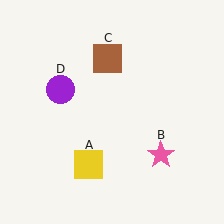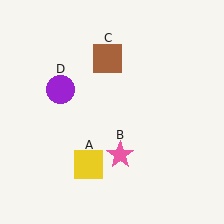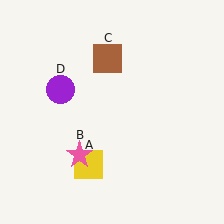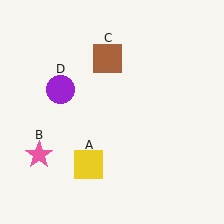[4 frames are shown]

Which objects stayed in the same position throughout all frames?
Yellow square (object A) and brown square (object C) and purple circle (object D) remained stationary.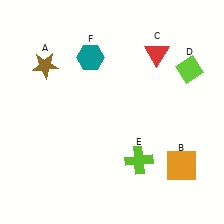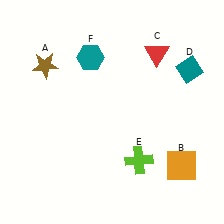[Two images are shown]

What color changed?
The diamond (D) changed from lime in Image 1 to teal in Image 2.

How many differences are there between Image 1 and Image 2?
There is 1 difference between the two images.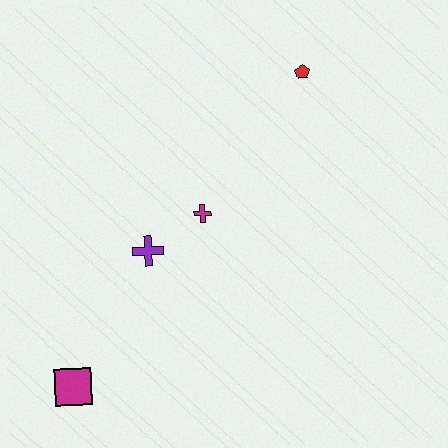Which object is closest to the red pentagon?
The magenta cross is closest to the red pentagon.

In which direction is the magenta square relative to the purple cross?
The magenta square is below the purple cross.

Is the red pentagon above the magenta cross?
Yes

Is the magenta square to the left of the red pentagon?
Yes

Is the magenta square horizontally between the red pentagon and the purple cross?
No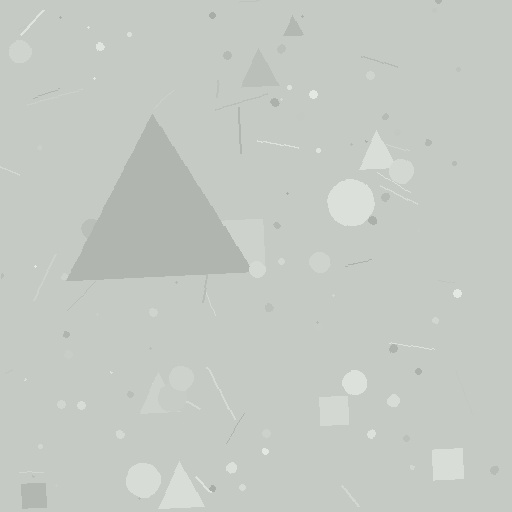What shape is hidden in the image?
A triangle is hidden in the image.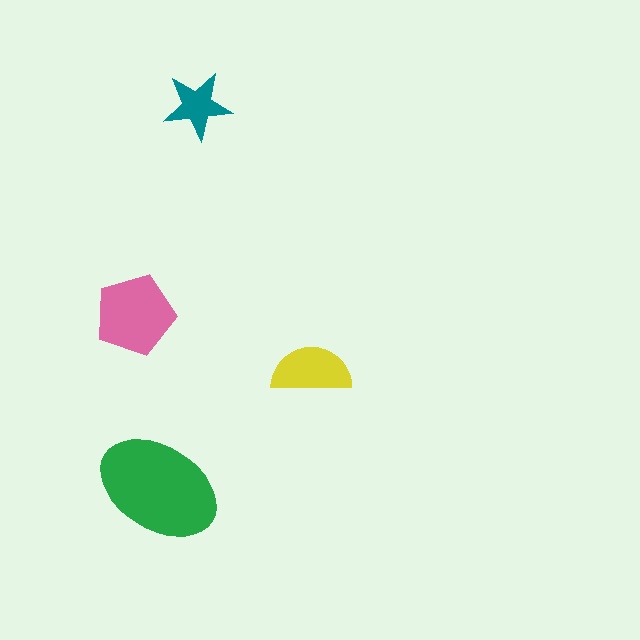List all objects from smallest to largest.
The teal star, the yellow semicircle, the pink pentagon, the green ellipse.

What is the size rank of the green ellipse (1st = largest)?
1st.